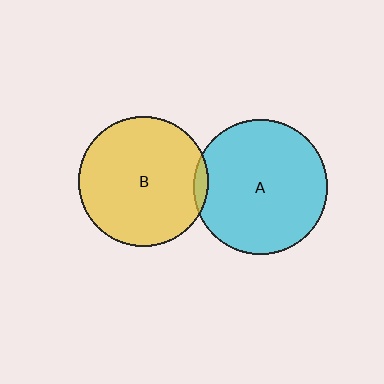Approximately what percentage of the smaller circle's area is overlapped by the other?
Approximately 5%.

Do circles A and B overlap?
Yes.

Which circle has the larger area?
Circle A (cyan).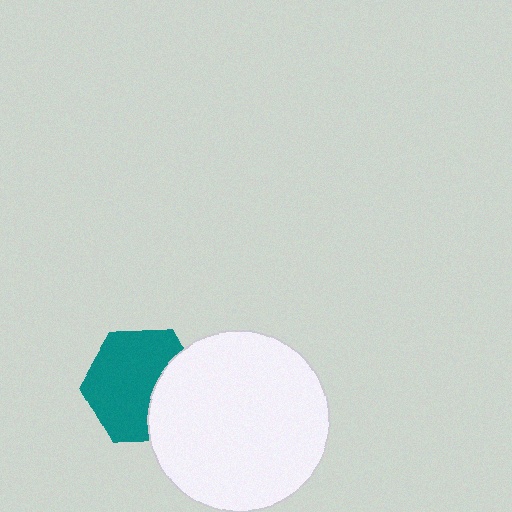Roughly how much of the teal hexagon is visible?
Most of it is visible (roughly 68%).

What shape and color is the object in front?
The object in front is a white circle.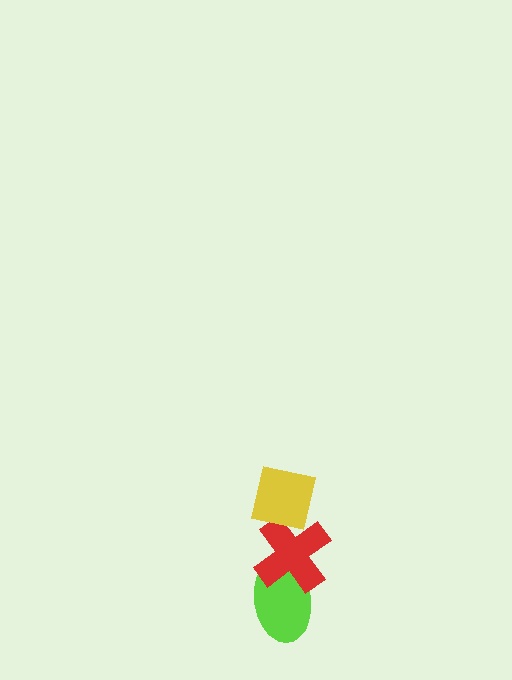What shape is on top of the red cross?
The yellow square is on top of the red cross.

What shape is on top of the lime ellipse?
The red cross is on top of the lime ellipse.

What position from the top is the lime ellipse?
The lime ellipse is 3rd from the top.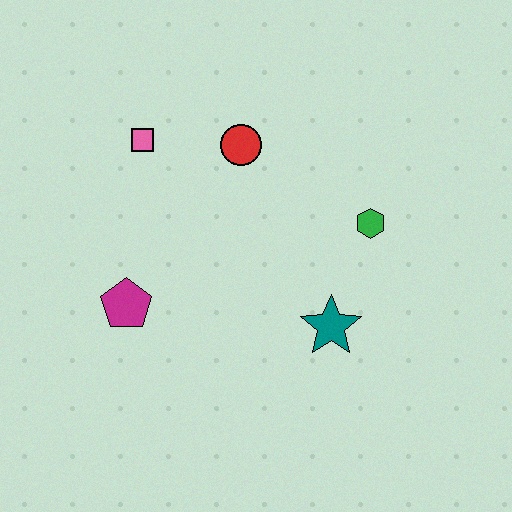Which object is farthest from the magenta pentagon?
The green hexagon is farthest from the magenta pentagon.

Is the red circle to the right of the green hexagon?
No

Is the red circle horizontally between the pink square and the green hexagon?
Yes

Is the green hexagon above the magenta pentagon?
Yes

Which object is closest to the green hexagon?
The teal star is closest to the green hexagon.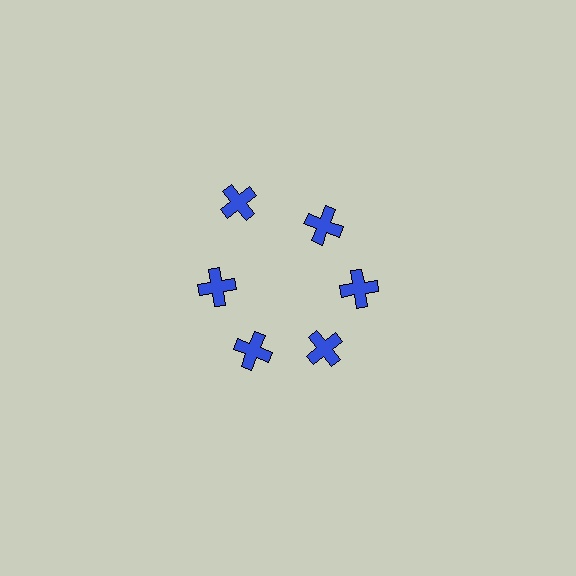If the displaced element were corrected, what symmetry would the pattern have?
It would have 6-fold rotational symmetry — the pattern would map onto itself every 60 degrees.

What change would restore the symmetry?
The symmetry would be restored by moving it inward, back onto the ring so that all 6 crosses sit at equal angles and equal distance from the center.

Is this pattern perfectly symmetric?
No. The 6 blue crosses are arranged in a ring, but one element near the 11 o'clock position is pushed outward from the center, breaking the 6-fold rotational symmetry.